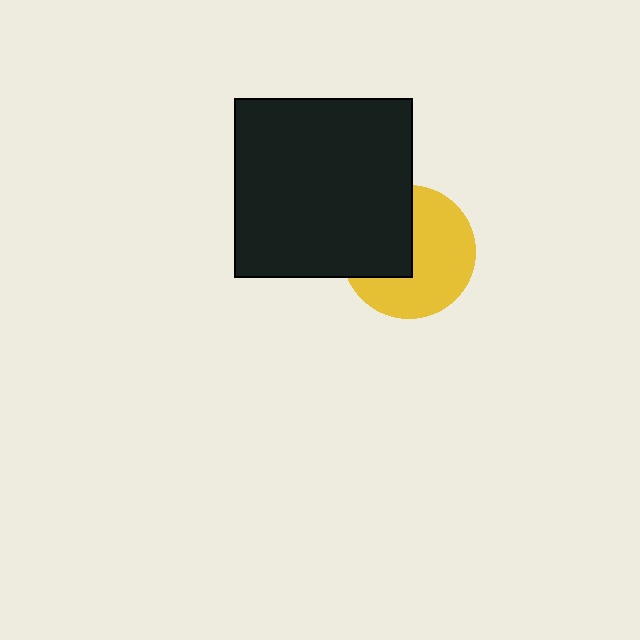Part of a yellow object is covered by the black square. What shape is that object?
It is a circle.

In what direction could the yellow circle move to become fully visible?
The yellow circle could move right. That would shift it out from behind the black square entirely.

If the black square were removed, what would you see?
You would see the complete yellow circle.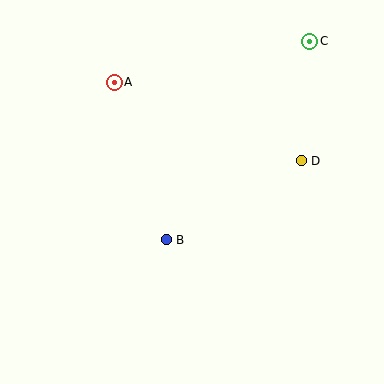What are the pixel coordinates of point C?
Point C is at (310, 41).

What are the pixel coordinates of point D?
Point D is at (301, 161).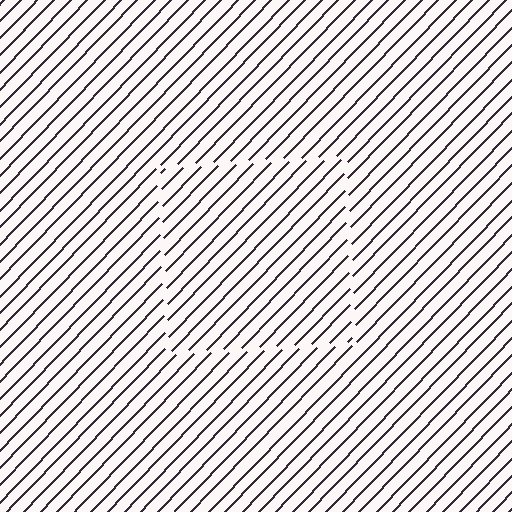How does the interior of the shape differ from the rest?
The interior of the shape contains the same grating, shifted by half a period — the contour is defined by the phase discontinuity where line-ends from the inner and outer gratings abut.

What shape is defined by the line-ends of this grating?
An illusory square. The interior of the shape contains the same grating, shifted by half a period — the contour is defined by the phase discontinuity where line-ends from the inner and outer gratings abut.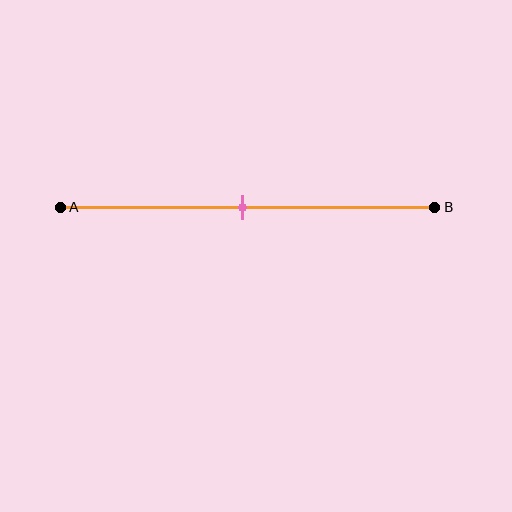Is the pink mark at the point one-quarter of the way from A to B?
No, the mark is at about 50% from A, not at the 25% one-quarter point.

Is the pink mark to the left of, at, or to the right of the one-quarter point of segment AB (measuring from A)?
The pink mark is to the right of the one-quarter point of segment AB.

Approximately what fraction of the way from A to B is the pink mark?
The pink mark is approximately 50% of the way from A to B.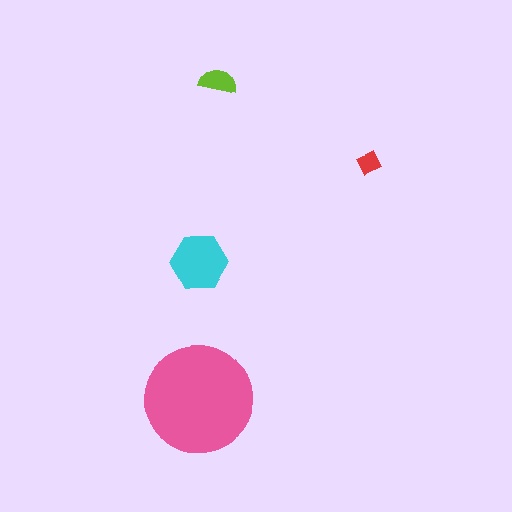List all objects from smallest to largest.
The red diamond, the lime semicircle, the cyan hexagon, the pink circle.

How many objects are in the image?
There are 4 objects in the image.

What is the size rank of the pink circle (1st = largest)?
1st.